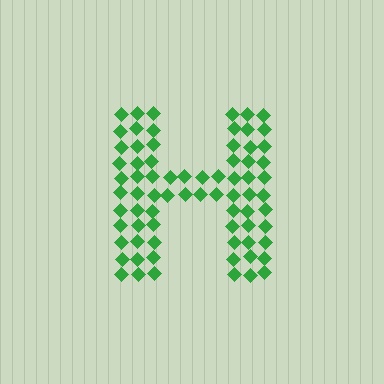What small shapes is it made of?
It is made of small diamonds.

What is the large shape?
The large shape is the letter H.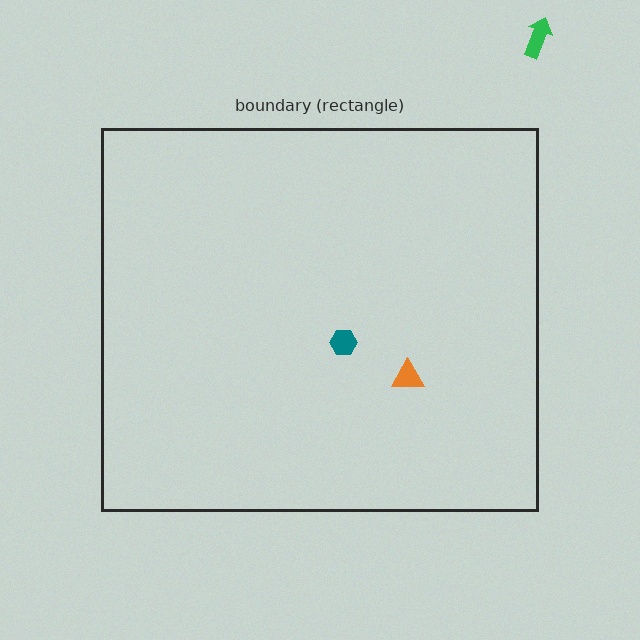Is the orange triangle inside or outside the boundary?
Inside.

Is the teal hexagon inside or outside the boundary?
Inside.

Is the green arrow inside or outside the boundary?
Outside.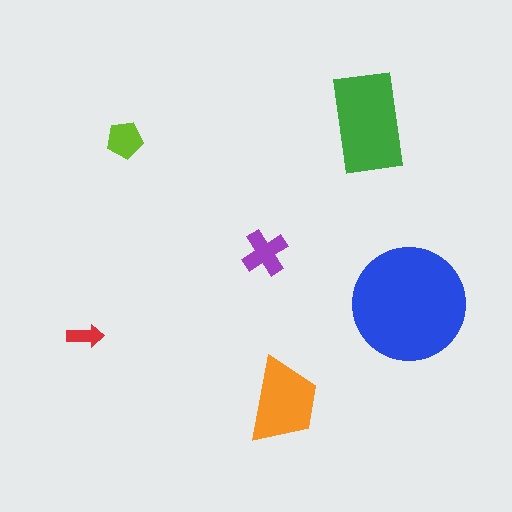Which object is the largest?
The blue circle.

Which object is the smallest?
The red arrow.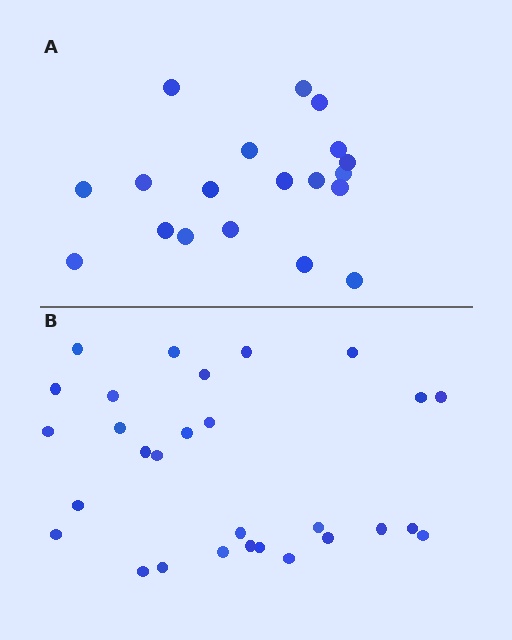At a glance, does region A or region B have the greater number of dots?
Region B (the bottom region) has more dots.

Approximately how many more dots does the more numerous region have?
Region B has roughly 10 or so more dots than region A.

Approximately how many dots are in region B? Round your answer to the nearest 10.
About 30 dots. (The exact count is 29, which rounds to 30.)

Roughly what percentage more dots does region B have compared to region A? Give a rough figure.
About 55% more.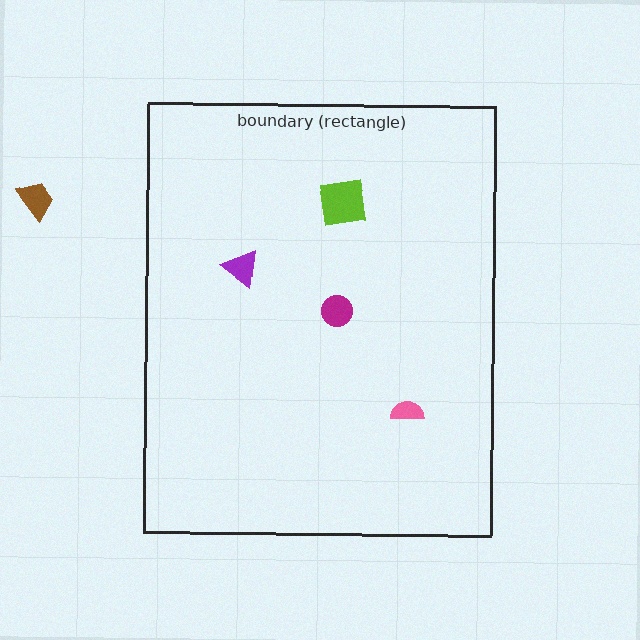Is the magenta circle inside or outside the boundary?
Inside.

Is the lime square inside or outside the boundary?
Inside.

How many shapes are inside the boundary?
4 inside, 1 outside.